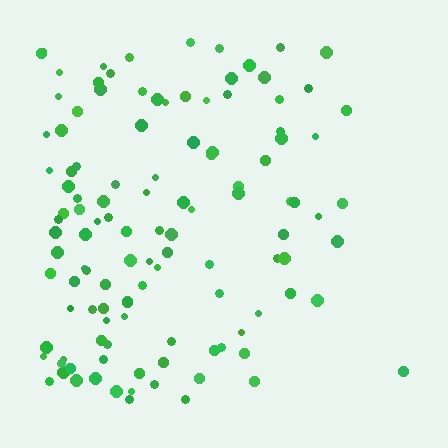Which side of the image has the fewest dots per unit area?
The right.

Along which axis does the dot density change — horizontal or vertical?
Horizontal.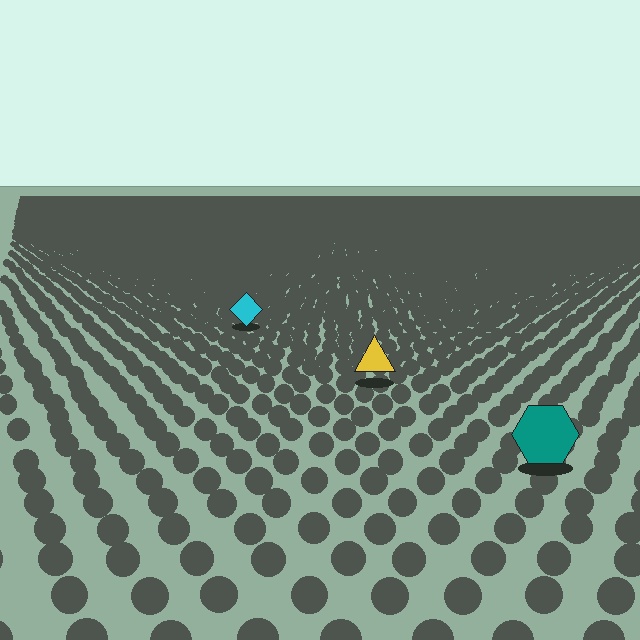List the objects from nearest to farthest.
From nearest to farthest: the teal hexagon, the yellow triangle, the cyan diamond.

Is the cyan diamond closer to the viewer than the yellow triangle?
No. The yellow triangle is closer — you can tell from the texture gradient: the ground texture is coarser near it.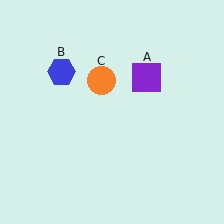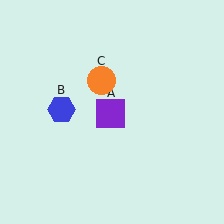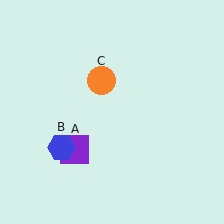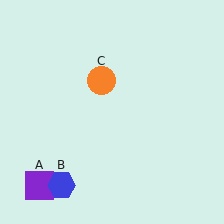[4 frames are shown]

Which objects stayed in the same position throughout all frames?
Orange circle (object C) remained stationary.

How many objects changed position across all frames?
2 objects changed position: purple square (object A), blue hexagon (object B).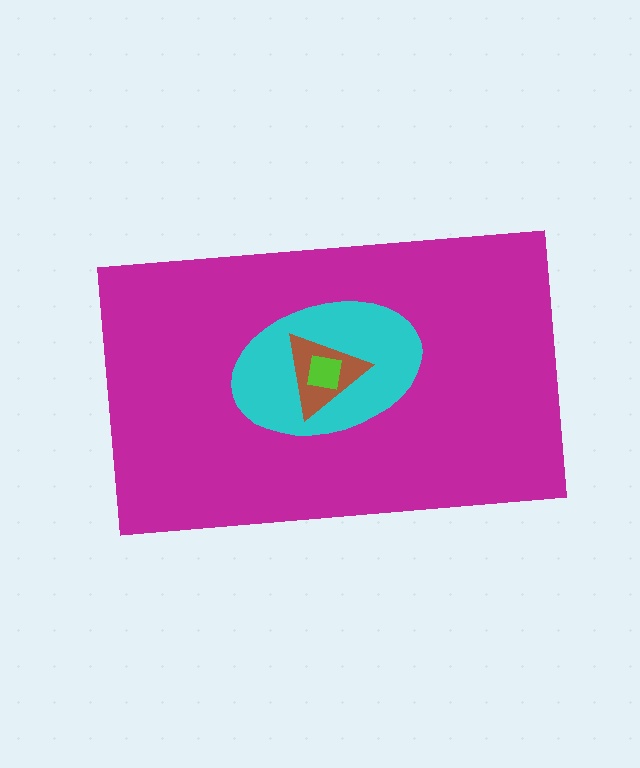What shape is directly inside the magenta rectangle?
The cyan ellipse.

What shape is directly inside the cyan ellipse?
The brown triangle.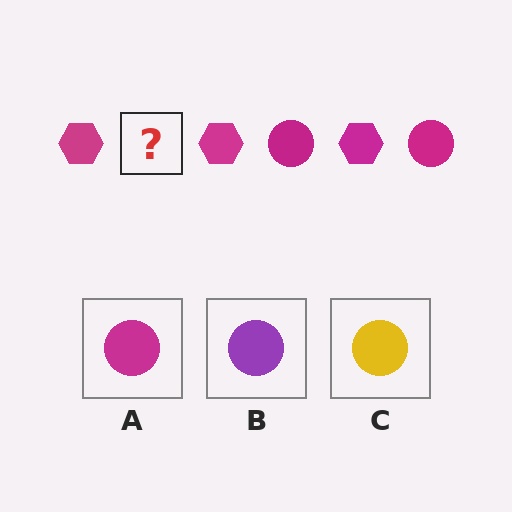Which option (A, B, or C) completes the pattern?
A.